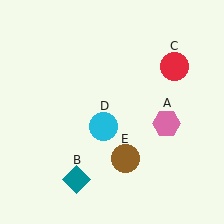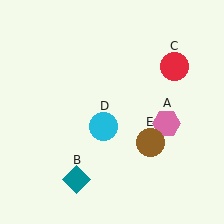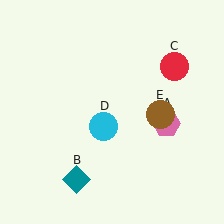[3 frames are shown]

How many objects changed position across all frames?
1 object changed position: brown circle (object E).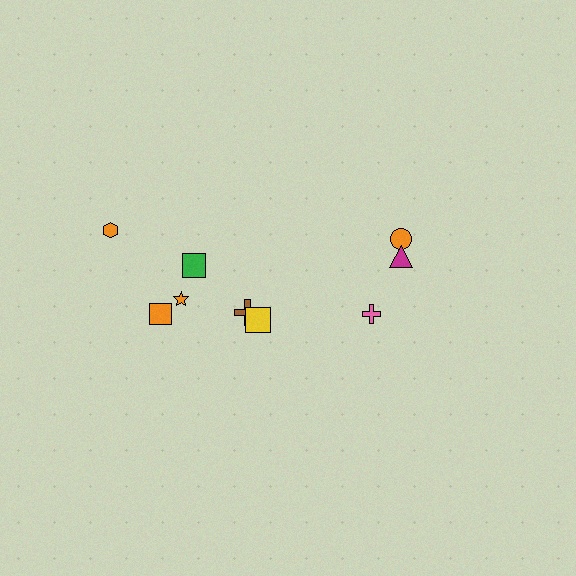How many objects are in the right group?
There are 3 objects.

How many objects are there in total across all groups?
There are 9 objects.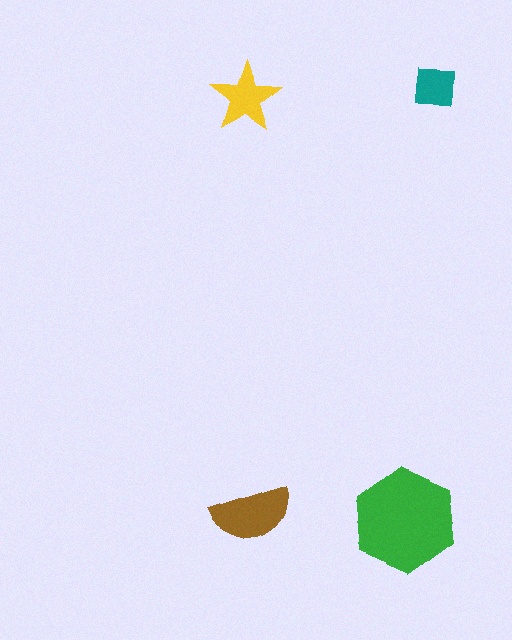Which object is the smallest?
The teal square.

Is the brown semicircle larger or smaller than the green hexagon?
Smaller.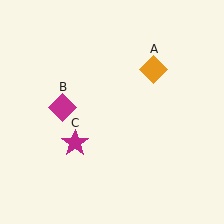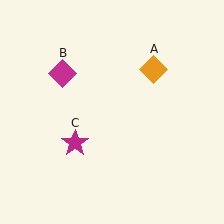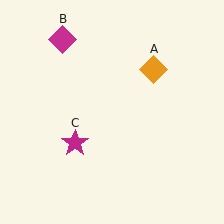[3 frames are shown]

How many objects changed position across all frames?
1 object changed position: magenta diamond (object B).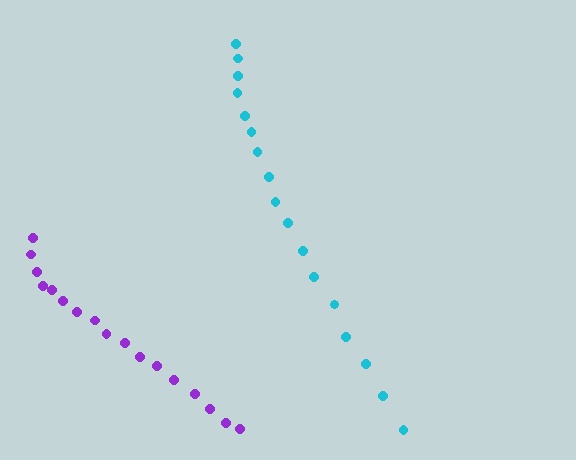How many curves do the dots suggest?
There are 2 distinct paths.